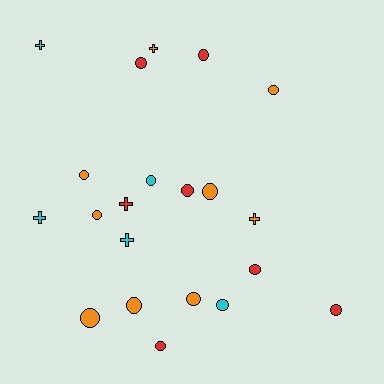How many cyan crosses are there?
There are 3 cyan crosses.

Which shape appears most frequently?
Circle, with 15 objects.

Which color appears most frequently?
Orange, with 9 objects.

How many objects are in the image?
There are 21 objects.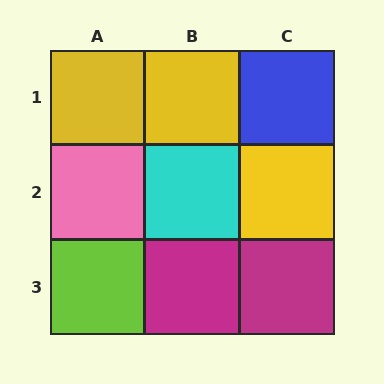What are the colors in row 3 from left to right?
Lime, magenta, magenta.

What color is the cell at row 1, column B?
Yellow.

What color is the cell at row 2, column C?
Yellow.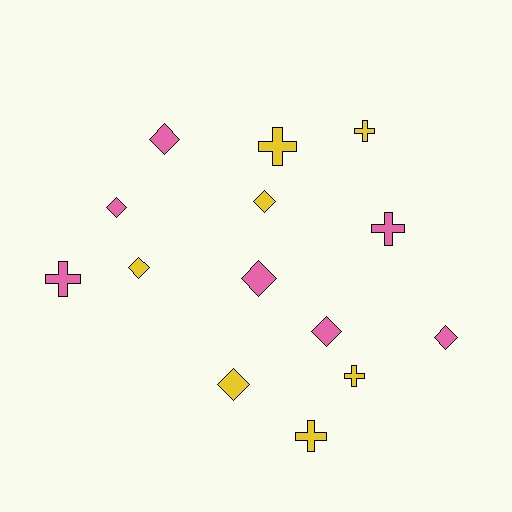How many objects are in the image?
There are 14 objects.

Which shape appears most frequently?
Diamond, with 8 objects.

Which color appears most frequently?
Pink, with 7 objects.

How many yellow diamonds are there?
There are 3 yellow diamonds.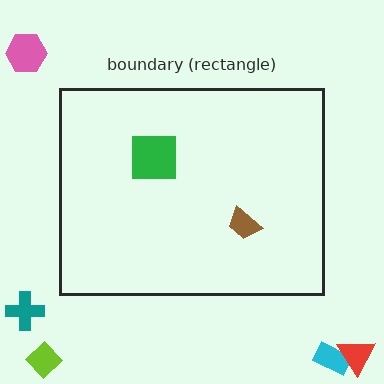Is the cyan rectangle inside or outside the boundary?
Outside.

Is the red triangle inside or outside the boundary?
Outside.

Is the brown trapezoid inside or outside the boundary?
Inside.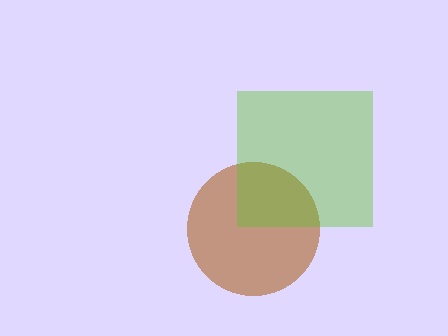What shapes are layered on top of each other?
The layered shapes are: a brown circle, a lime square.